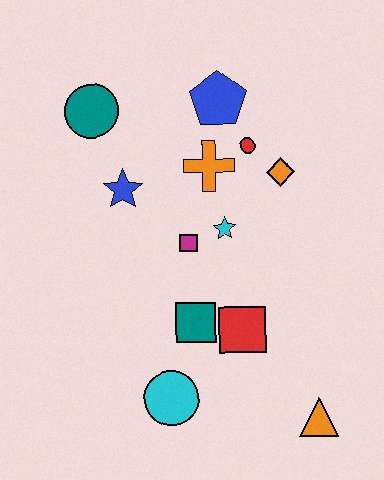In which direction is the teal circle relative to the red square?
The teal circle is above the red square.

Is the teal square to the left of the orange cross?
Yes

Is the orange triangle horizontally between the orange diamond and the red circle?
No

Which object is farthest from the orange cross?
The orange triangle is farthest from the orange cross.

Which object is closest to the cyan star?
The magenta square is closest to the cyan star.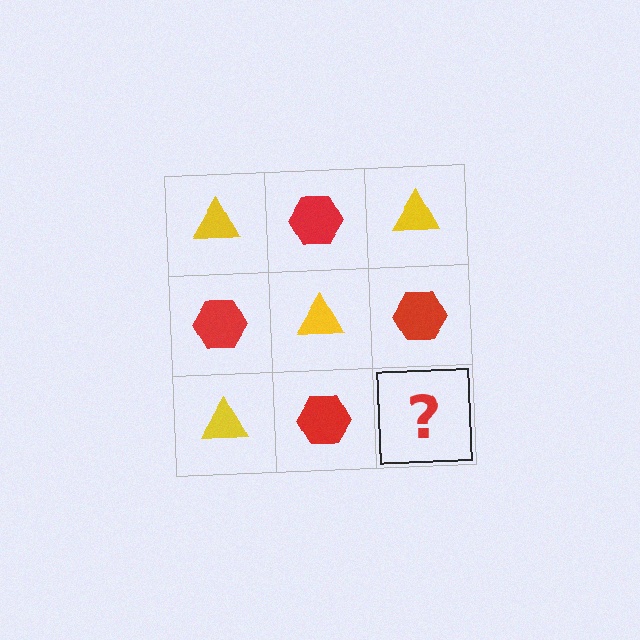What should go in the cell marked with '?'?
The missing cell should contain a yellow triangle.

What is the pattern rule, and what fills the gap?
The rule is that it alternates yellow triangle and red hexagon in a checkerboard pattern. The gap should be filled with a yellow triangle.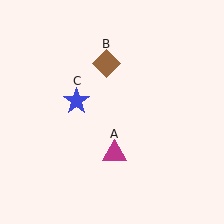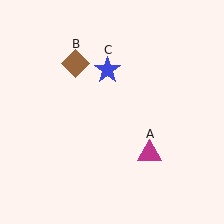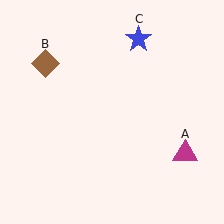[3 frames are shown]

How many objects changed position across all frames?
3 objects changed position: magenta triangle (object A), brown diamond (object B), blue star (object C).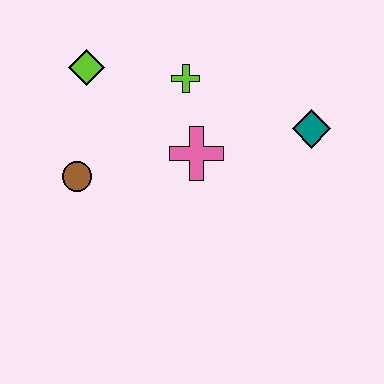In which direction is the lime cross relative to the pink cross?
The lime cross is above the pink cross.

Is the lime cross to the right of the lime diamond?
Yes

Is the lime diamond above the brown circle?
Yes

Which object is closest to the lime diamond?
The lime cross is closest to the lime diamond.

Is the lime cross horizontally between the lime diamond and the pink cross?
Yes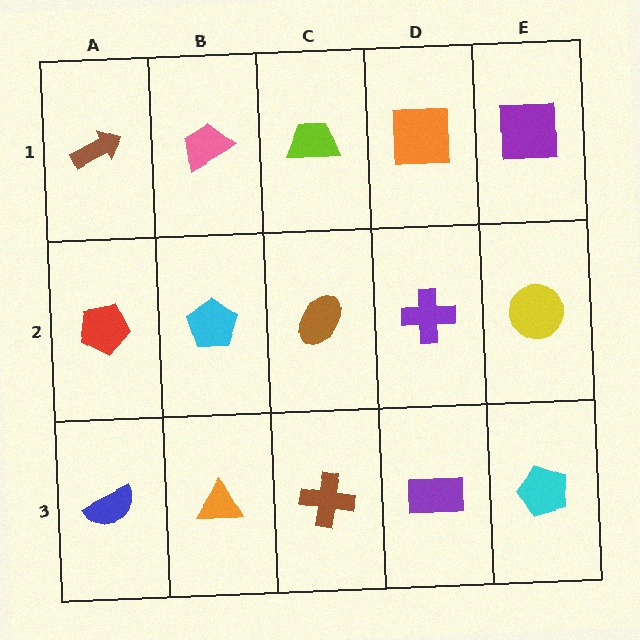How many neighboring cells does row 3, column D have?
3.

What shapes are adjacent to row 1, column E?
A yellow circle (row 2, column E), an orange square (row 1, column D).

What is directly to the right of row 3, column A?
An orange triangle.